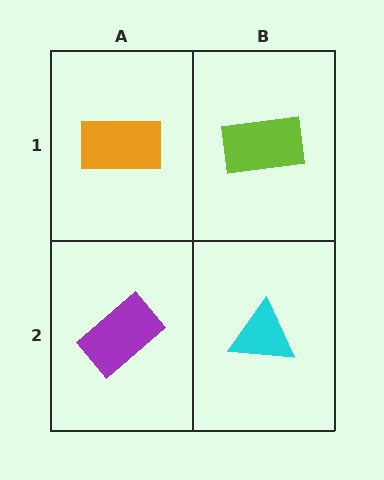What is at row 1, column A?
An orange rectangle.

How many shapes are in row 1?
2 shapes.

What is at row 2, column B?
A cyan triangle.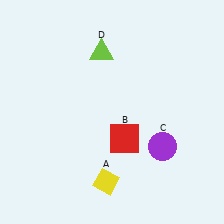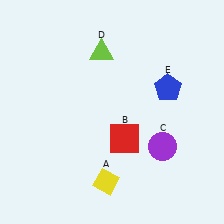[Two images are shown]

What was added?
A blue pentagon (E) was added in Image 2.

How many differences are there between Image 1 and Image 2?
There is 1 difference between the two images.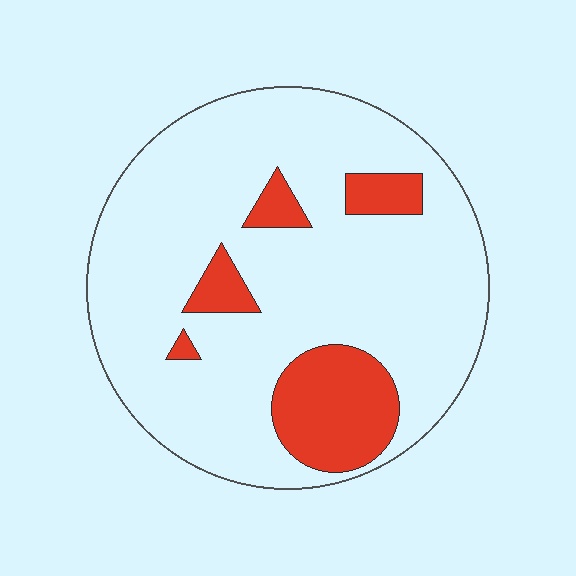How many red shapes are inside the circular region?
5.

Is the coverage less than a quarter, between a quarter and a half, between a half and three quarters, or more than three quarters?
Less than a quarter.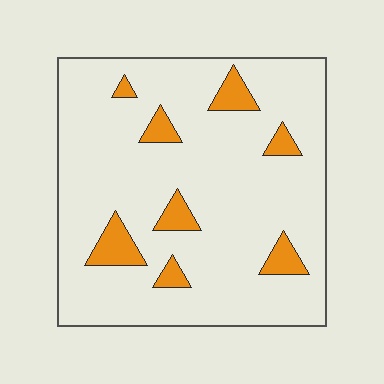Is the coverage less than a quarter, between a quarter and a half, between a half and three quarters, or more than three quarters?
Less than a quarter.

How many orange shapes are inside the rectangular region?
8.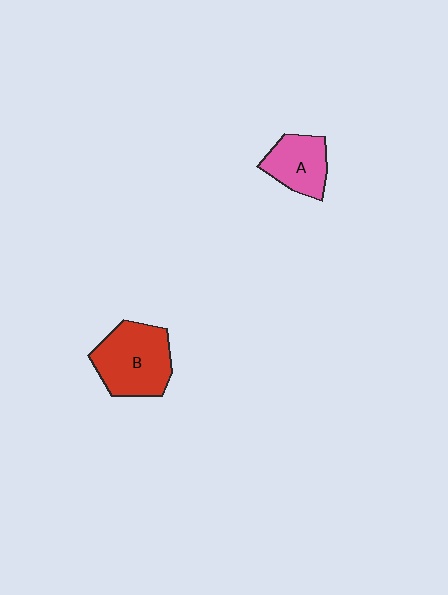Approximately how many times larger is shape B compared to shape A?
Approximately 1.5 times.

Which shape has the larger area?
Shape B (red).